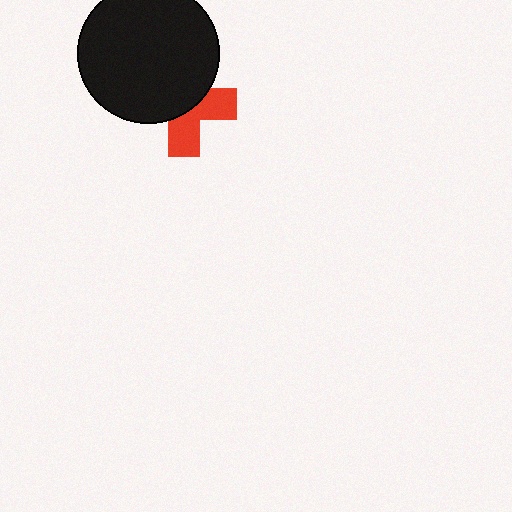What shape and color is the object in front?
The object in front is a black circle.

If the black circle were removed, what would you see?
You would see the complete red cross.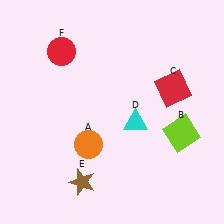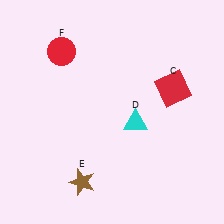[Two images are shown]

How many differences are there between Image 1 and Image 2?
There are 2 differences between the two images.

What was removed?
The orange circle (A), the lime square (B) were removed in Image 2.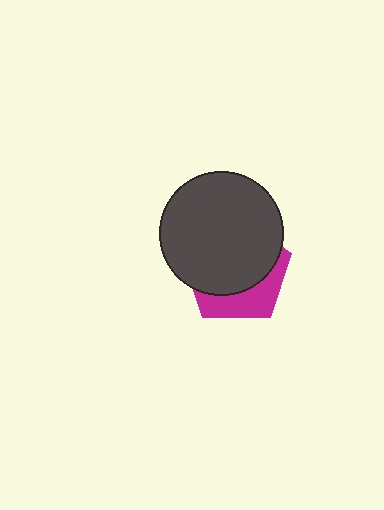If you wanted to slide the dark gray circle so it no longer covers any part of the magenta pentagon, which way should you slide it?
Slide it up — that is the most direct way to separate the two shapes.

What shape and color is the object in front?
The object in front is a dark gray circle.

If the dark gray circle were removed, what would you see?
You would see the complete magenta pentagon.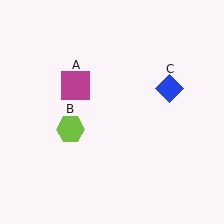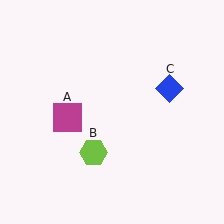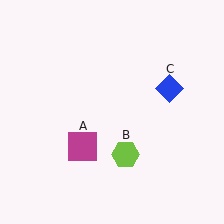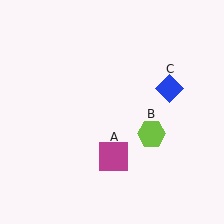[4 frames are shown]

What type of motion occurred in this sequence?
The magenta square (object A), lime hexagon (object B) rotated counterclockwise around the center of the scene.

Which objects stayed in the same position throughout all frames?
Blue diamond (object C) remained stationary.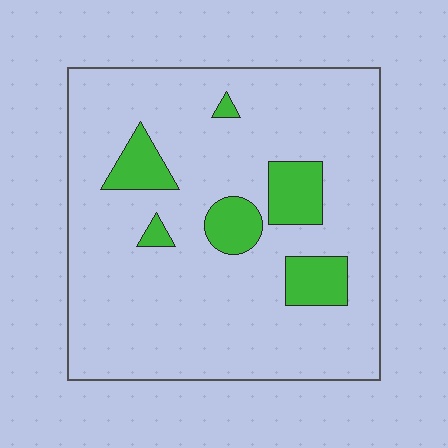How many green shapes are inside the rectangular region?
6.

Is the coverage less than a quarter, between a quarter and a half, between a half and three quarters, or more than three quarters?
Less than a quarter.